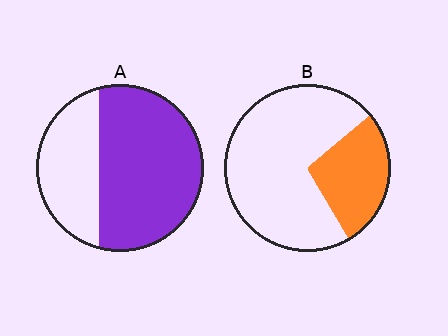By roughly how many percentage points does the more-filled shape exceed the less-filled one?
By roughly 40 percentage points (A over B).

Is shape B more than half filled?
No.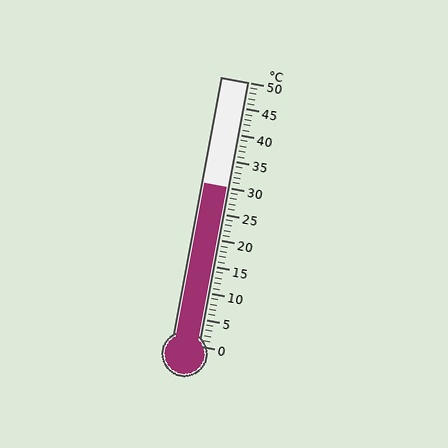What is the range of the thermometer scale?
The thermometer scale ranges from 0°C to 50°C.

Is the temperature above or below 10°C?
The temperature is above 10°C.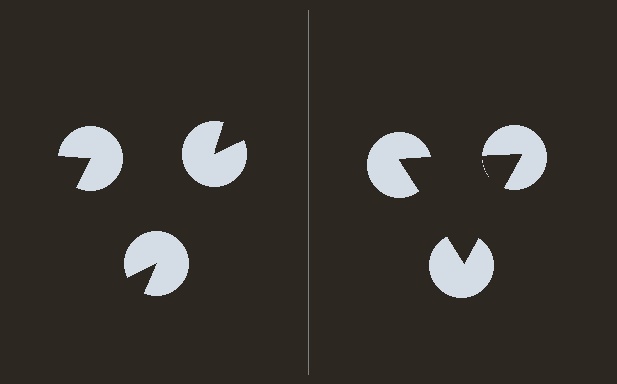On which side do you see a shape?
An illusory triangle appears on the right side. On the left side the wedge cuts are rotated, so no coherent shape forms.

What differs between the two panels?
The pac-man discs are positioned identically on both sides; only the wedge orientations differ. On the right they align to a triangle; on the left they are misaligned.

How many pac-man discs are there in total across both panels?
6 — 3 on each side.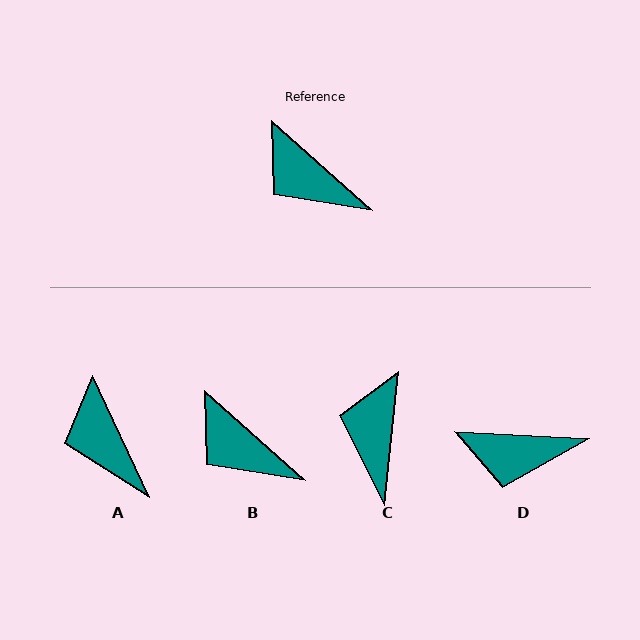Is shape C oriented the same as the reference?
No, it is off by about 55 degrees.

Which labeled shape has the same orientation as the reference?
B.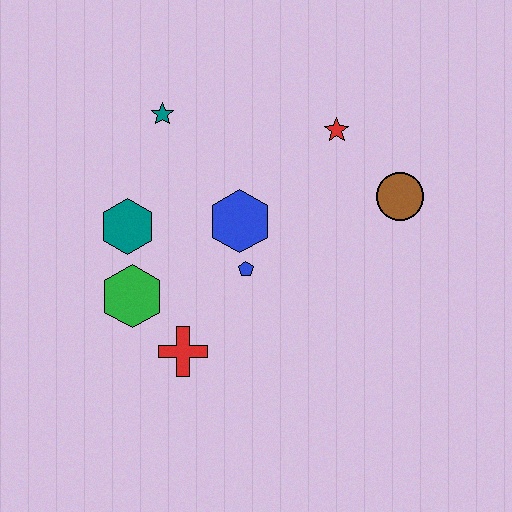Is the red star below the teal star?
Yes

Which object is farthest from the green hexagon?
The brown circle is farthest from the green hexagon.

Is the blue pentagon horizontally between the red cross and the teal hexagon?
No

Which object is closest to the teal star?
The teal hexagon is closest to the teal star.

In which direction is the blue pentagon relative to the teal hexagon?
The blue pentagon is to the right of the teal hexagon.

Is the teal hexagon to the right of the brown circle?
No